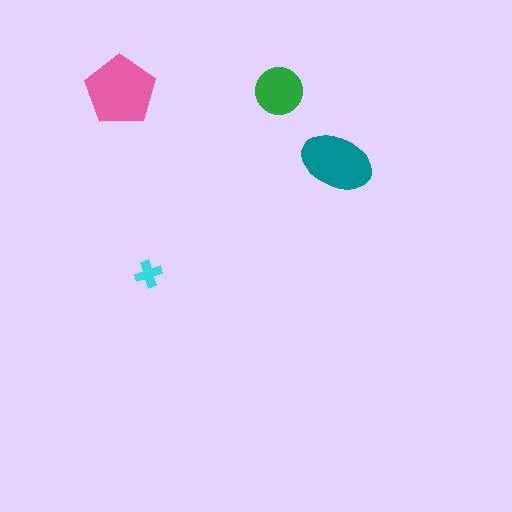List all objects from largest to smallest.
The pink pentagon, the teal ellipse, the green circle, the cyan cross.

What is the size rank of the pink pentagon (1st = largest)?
1st.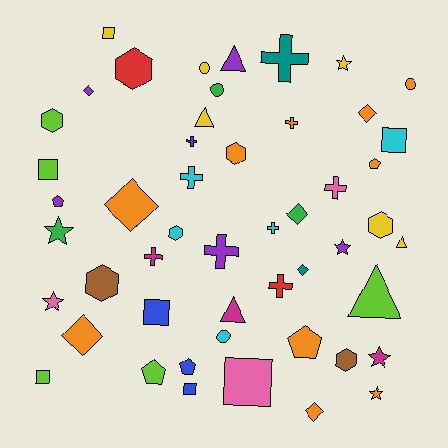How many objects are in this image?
There are 50 objects.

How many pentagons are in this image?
There are 5 pentagons.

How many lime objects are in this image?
There are 5 lime objects.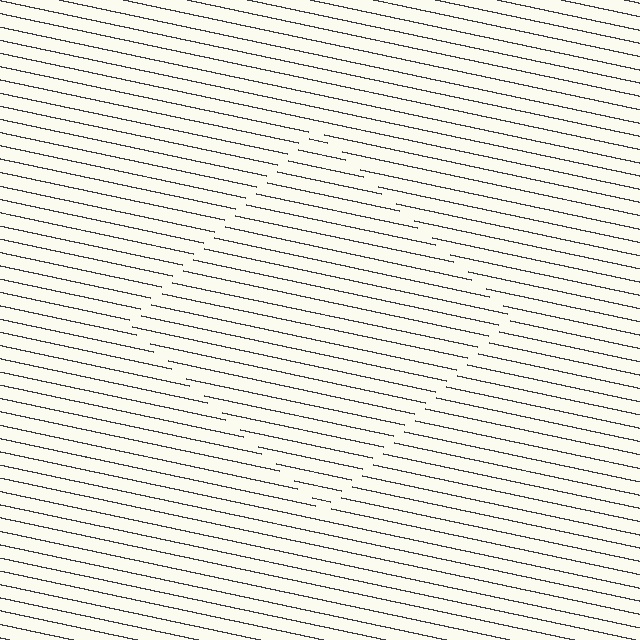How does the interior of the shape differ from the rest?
The interior of the shape contains the same grating, shifted by half a period — the contour is defined by the phase discontinuity where line-ends from the inner and outer gratings abut.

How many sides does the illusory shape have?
4 sides — the line-ends trace a square.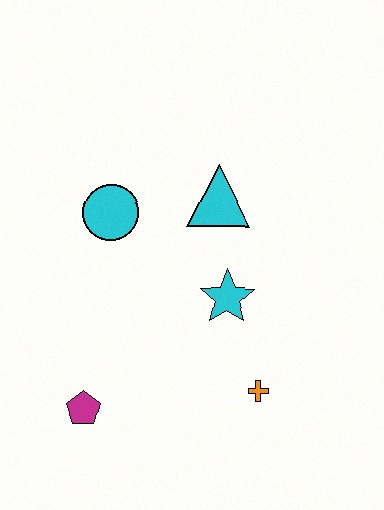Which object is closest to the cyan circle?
The cyan triangle is closest to the cyan circle.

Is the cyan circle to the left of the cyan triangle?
Yes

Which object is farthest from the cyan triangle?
The magenta pentagon is farthest from the cyan triangle.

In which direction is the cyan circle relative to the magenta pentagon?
The cyan circle is above the magenta pentagon.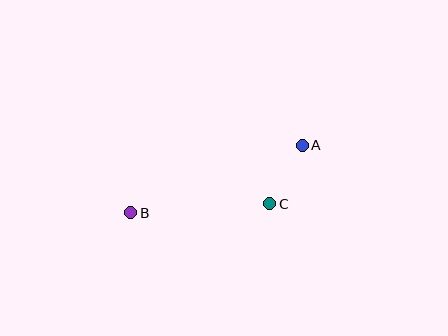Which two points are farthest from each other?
Points A and B are farthest from each other.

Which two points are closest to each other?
Points A and C are closest to each other.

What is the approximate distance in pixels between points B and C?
The distance between B and C is approximately 139 pixels.